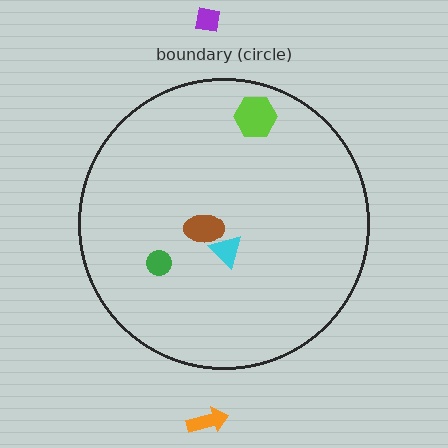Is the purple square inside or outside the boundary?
Outside.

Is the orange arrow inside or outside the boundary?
Outside.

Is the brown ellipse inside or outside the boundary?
Inside.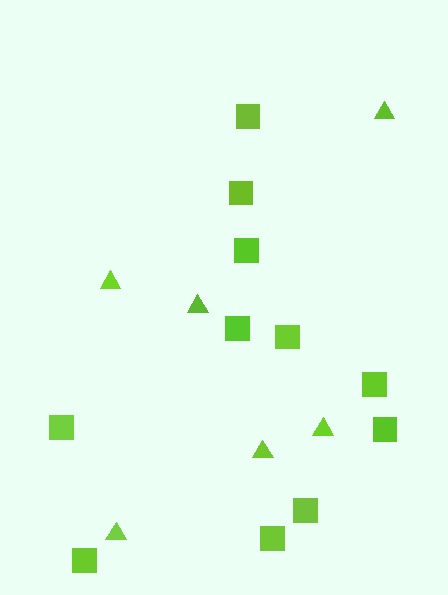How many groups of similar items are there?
There are 2 groups: one group of triangles (6) and one group of squares (11).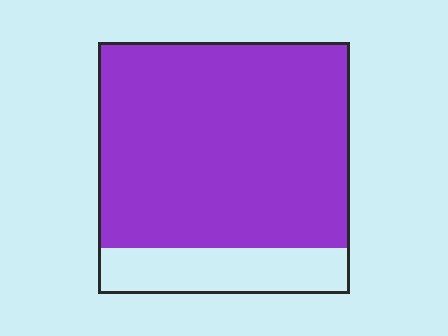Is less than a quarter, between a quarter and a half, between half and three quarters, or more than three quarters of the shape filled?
More than three quarters.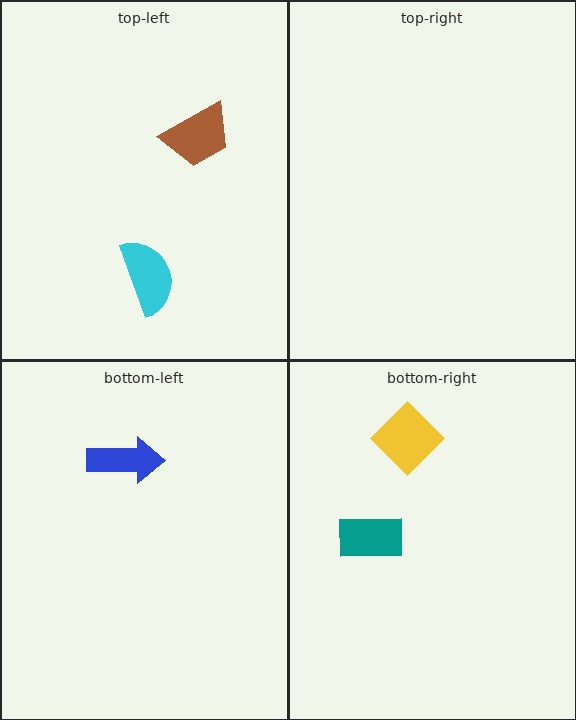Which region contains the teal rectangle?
The bottom-right region.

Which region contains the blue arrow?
The bottom-left region.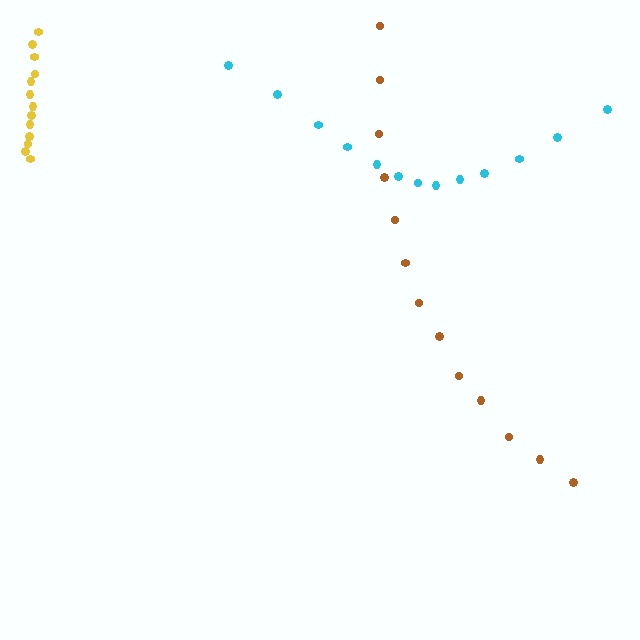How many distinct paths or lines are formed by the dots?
There are 3 distinct paths.